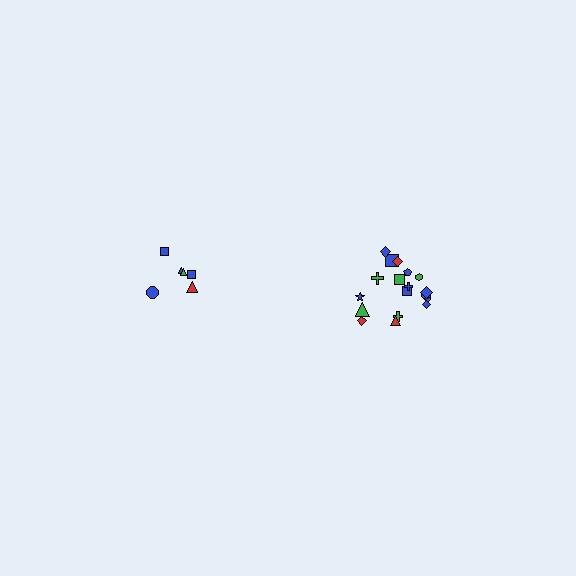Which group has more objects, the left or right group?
The right group.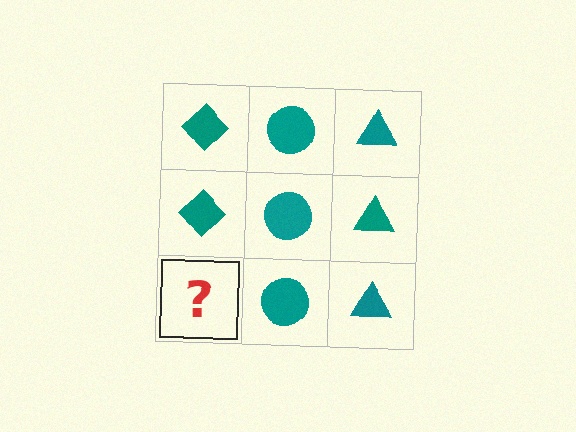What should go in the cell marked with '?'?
The missing cell should contain a teal diamond.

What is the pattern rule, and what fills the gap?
The rule is that each column has a consistent shape. The gap should be filled with a teal diamond.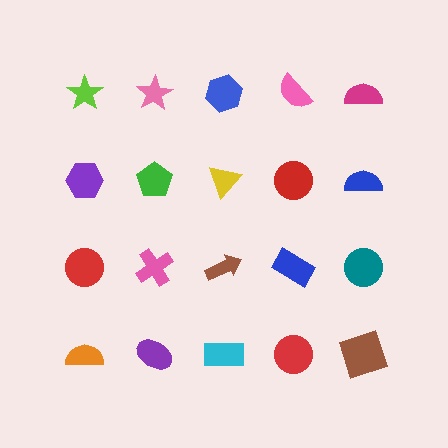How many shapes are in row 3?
5 shapes.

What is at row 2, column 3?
A yellow triangle.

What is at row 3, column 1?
A red circle.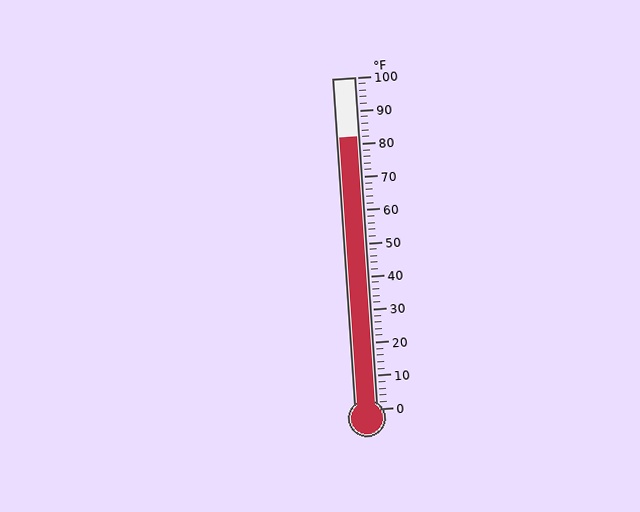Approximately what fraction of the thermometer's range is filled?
The thermometer is filled to approximately 80% of its range.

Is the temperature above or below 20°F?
The temperature is above 20°F.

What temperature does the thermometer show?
The thermometer shows approximately 82°F.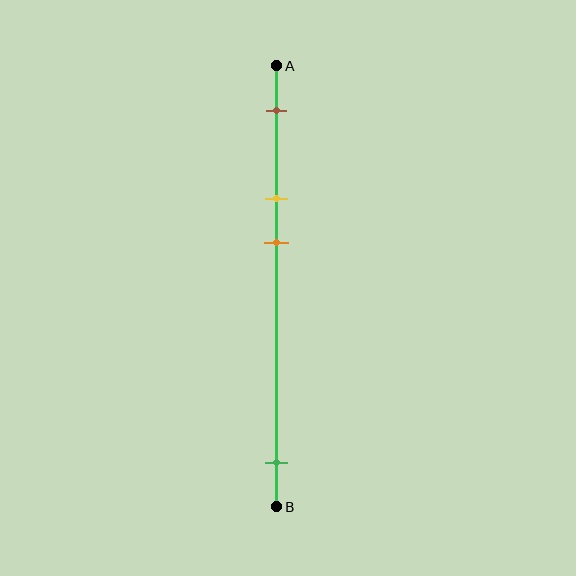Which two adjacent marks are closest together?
The yellow and orange marks are the closest adjacent pair.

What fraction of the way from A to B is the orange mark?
The orange mark is approximately 40% (0.4) of the way from A to B.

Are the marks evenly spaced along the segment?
No, the marks are not evenly spaced.